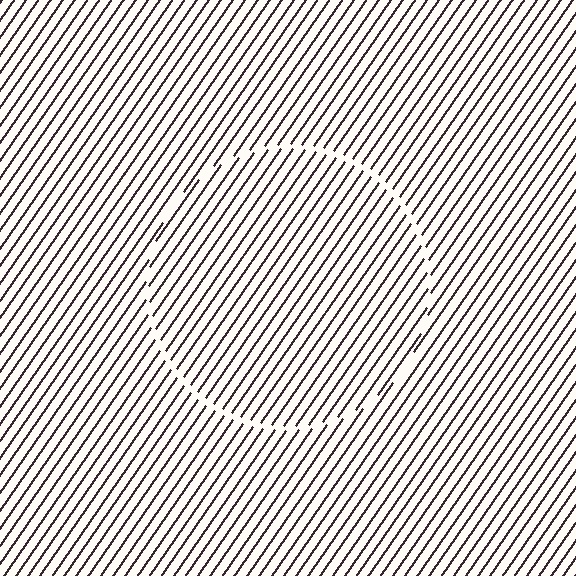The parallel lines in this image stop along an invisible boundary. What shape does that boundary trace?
An illusory circle. The interior of the shape contains the same grating, shifted by half a period — the contour is defined by the phase discontinuity where line-ends from the inner and outer gratings abut.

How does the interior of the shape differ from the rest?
The interior of the shape contains the same grating, shifted by half a period — the contour is defined by the phase discontinuity where line-ends from the inner and outer gratings abut.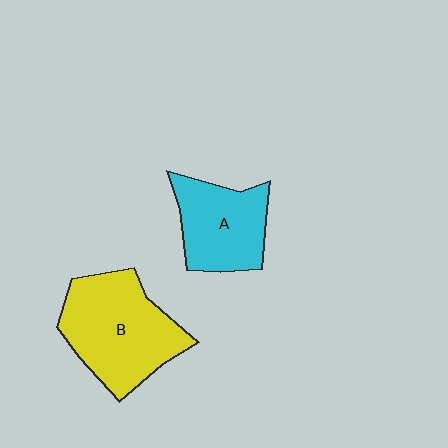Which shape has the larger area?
Shape B (yellow).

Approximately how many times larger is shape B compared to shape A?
Approximately 1.4 times.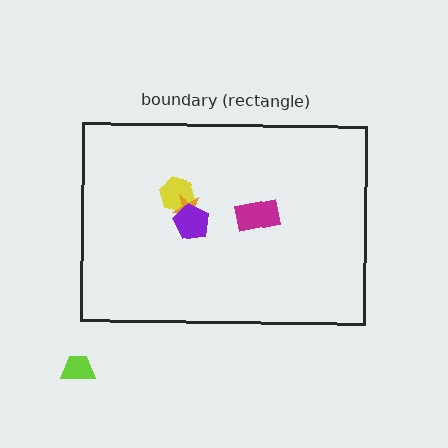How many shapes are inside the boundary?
4 inside, 1 outside.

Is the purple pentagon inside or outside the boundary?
Inside.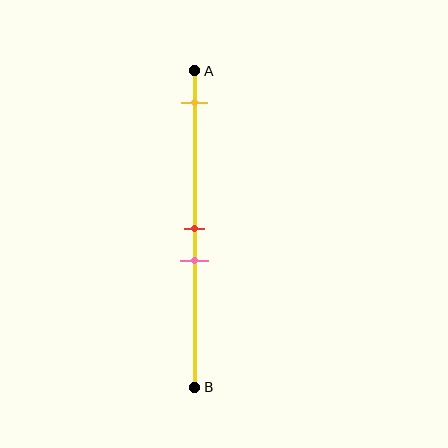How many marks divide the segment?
There are 3 marks dividing the segment.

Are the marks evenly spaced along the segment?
No, the marks are not evenly spaced.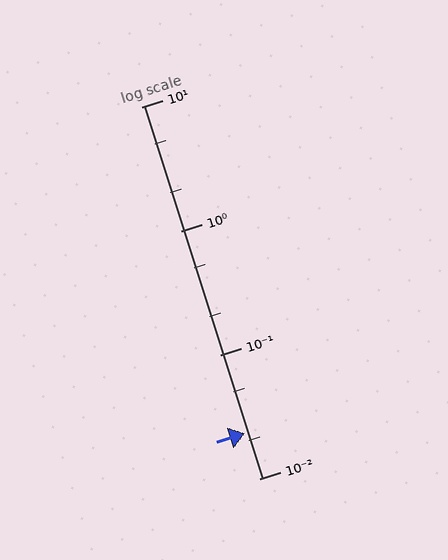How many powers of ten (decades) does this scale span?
The scale spans 3 decades, from 0.01 to 10.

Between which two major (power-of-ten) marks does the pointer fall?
The pointer is between 0.01 and 0.1.